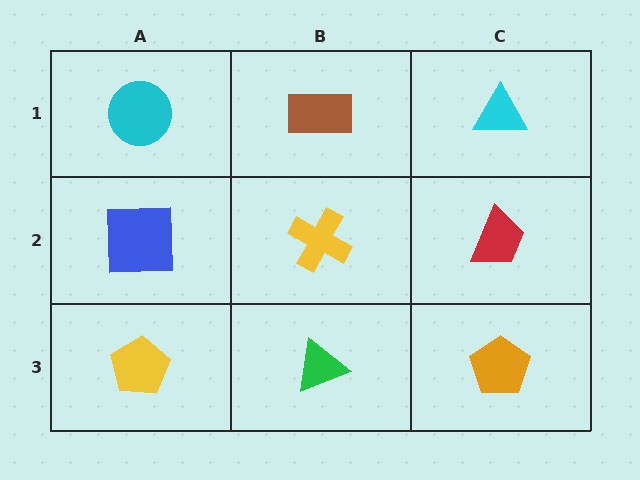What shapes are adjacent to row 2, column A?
A cyan circle (row 1, column A), a yellow pentagon (row 3, column A), a yellow cross (row 2, column B).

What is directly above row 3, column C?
A red trapezoid.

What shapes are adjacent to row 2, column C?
A cyan triangle (row 1, column C), an orange pentagon (row 3, column C), a yellow cross (row 2, column B).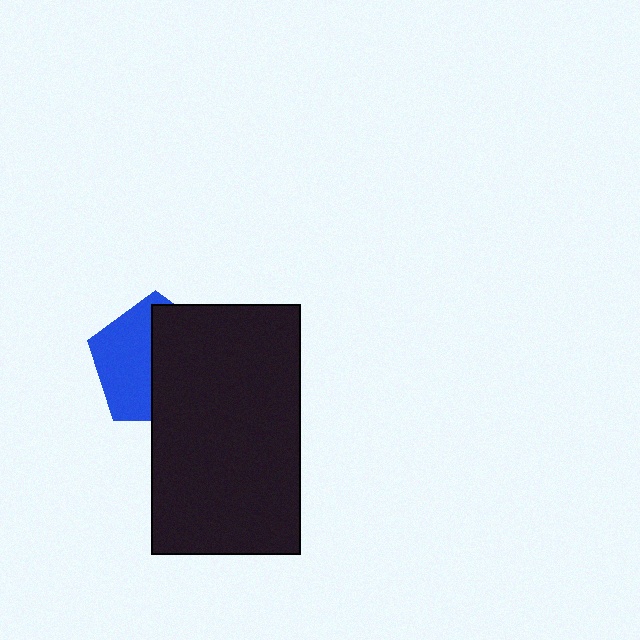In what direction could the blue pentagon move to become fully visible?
The blue pentagon could move left. That would shift it out from behind the black rectangle entirely.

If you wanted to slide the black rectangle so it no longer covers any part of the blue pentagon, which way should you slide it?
Slide it right — that is the most direct way to separate the two shapes.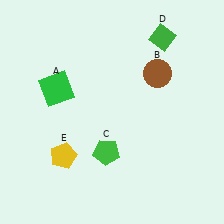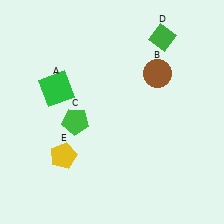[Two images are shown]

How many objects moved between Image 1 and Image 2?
1 object moved between the two images.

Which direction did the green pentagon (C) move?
The green pentagon (C) moved left.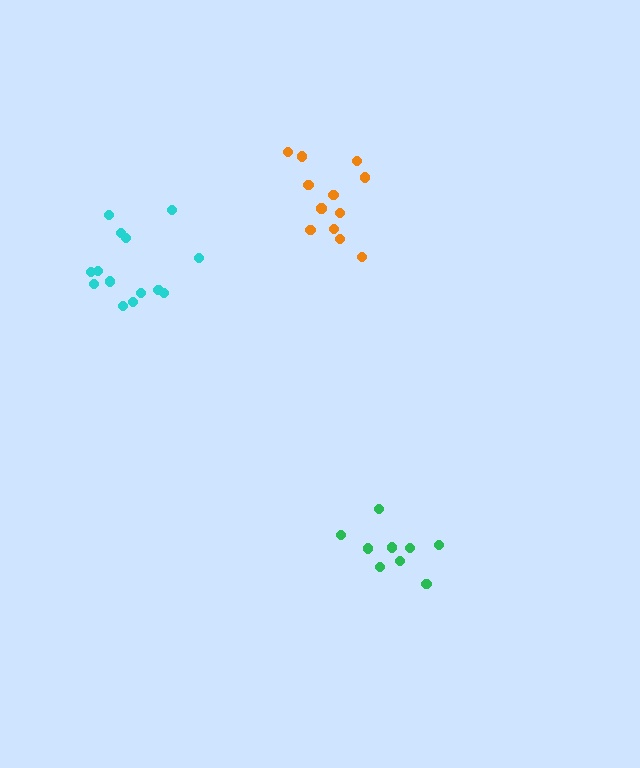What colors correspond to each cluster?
The clusters are colored: orange, green, cyan.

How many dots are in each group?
Group 1: 12 dots, Group 2: 9 dots, Group 3: 14 dots (35 total).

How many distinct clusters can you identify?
There are 3 distinct clusters.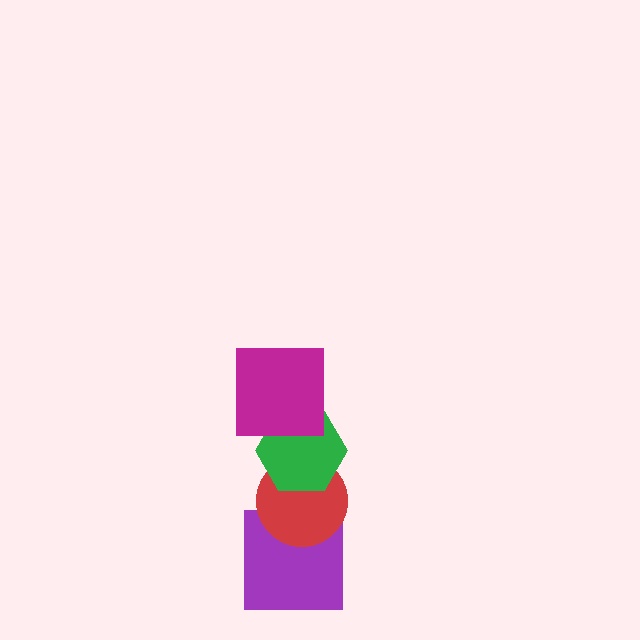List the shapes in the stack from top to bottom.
From top to bottom: the magenta square, the green hexagon, the red circle, the purple square.